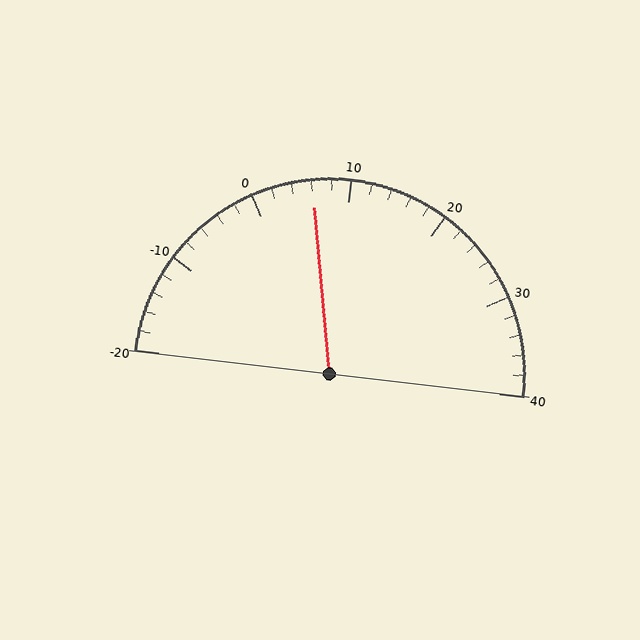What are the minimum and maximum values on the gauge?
The gauge ranges from -20 to 40.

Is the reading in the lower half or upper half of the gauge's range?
The reading is in the lower half of the range (-20 to 40).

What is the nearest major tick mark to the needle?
The nearest major tick mark is 10.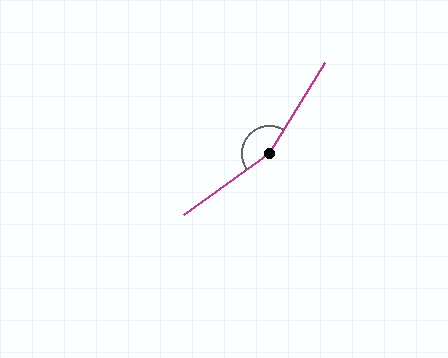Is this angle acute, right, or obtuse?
It is obtuse.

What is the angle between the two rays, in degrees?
Approximately 158 degrees.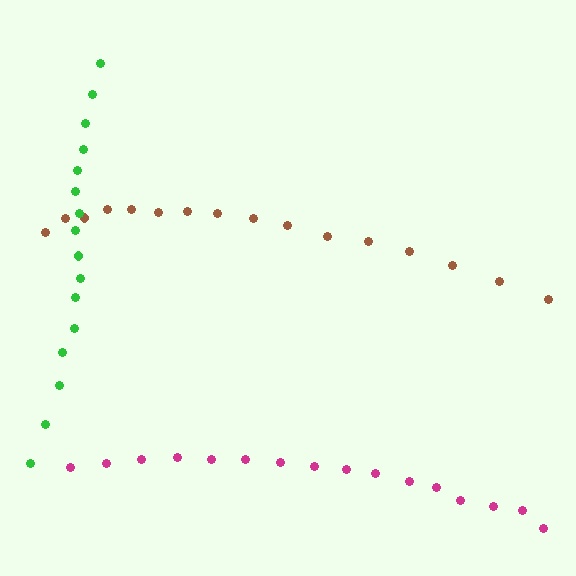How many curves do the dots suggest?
There are 3 distinct paths.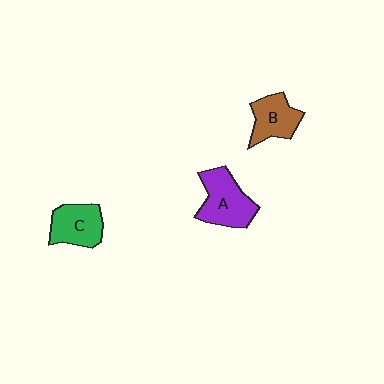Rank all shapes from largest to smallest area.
From largest to smallest: A (purple), C (green), B (brown).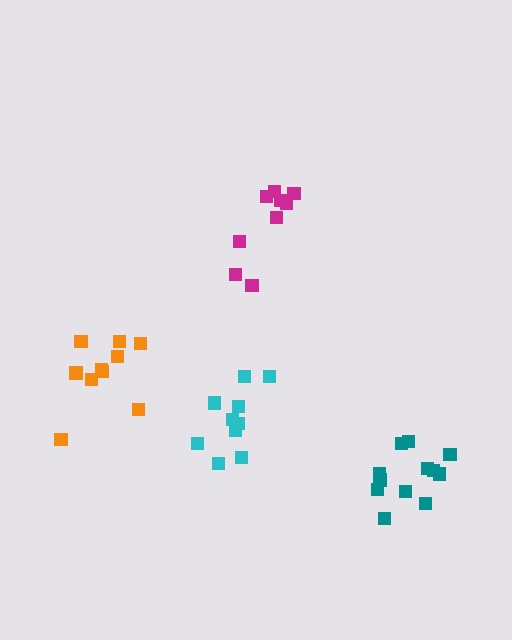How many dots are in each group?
Group 1: 9 dots, Group 2: 10 dots, Group 3: 10 dots, Group 4: 12 dots (41 total).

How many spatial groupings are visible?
There are 4 spatial groupings.